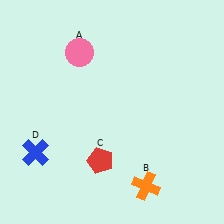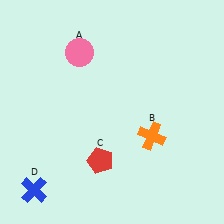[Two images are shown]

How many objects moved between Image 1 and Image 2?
2 objects moved between the two images.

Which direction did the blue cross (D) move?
The blue cross (D) moved down.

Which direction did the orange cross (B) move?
The orange cross (B) moved up.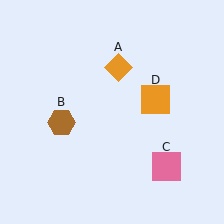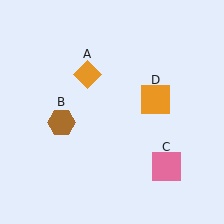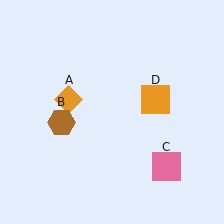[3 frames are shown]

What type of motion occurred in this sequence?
The orange diamond (object A) rotated counterclockwise around the center of the scene.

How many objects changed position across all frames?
1 object changed position: orange diamond (object A).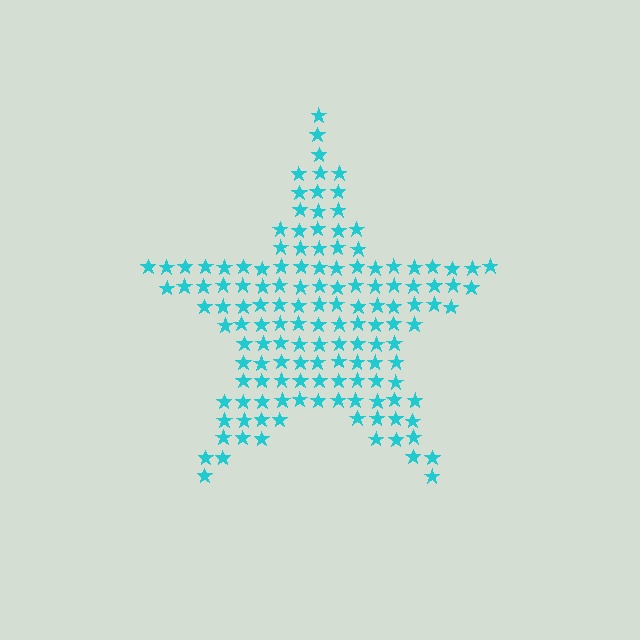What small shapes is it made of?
It is made of small stars.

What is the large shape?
The large shape is a star.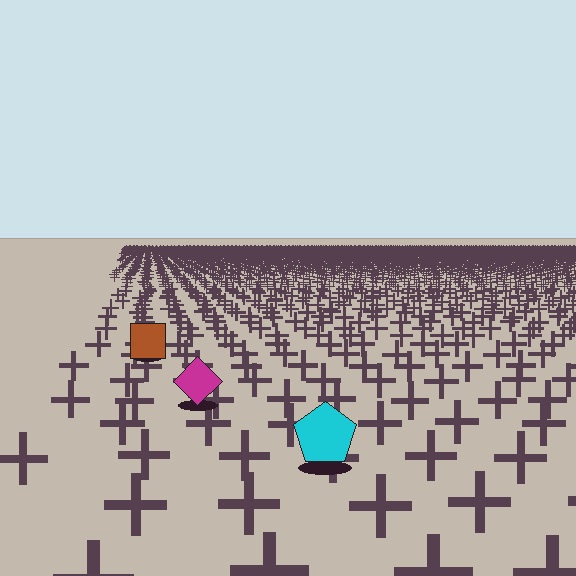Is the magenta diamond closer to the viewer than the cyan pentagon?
No. The cyan pentagon is closer — you can tell from the texture gradient: the ground texture is coarser near it.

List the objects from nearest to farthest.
From nearest to farthest: the cyan pentagon, the magenta diamond, the brown square.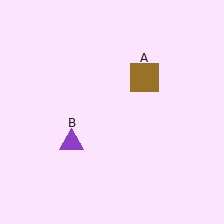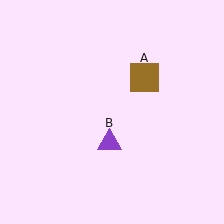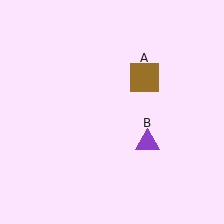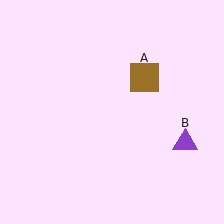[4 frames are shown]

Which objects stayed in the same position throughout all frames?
Brown square (object A) remained stationary.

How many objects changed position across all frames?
1 object changed position: purple triangle (object B).